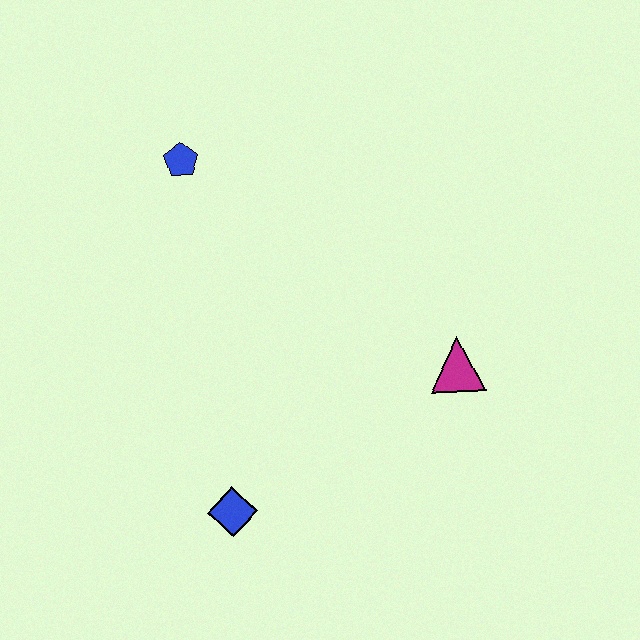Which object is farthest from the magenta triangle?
The blue pentagon is farthest from the magenta triangle.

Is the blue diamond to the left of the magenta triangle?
Yes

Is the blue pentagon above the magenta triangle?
Yes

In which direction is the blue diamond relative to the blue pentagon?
The blue diamond is below the blue pentagon.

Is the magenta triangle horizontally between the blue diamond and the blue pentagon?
No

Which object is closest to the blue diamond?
The magenta triangle is closest to the blue diamond.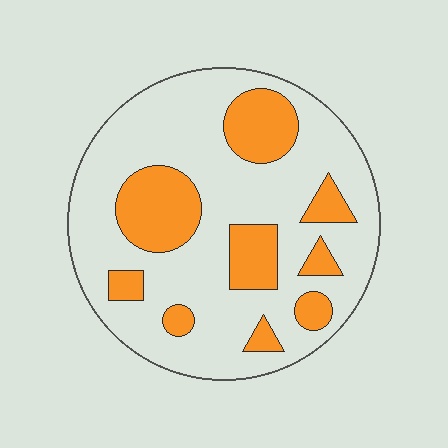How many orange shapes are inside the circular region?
9.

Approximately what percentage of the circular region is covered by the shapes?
Approximately 25%.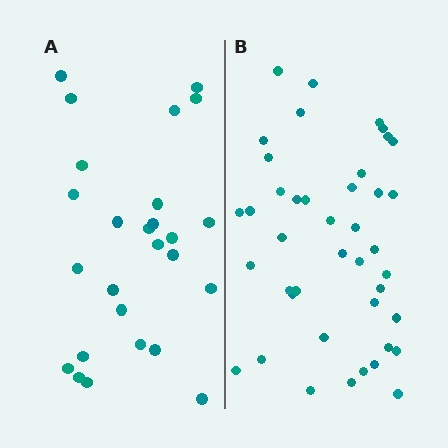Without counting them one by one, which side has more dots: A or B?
Region B (the right region) has more dots.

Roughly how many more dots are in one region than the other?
Region B has approximately 15 more dots than region A.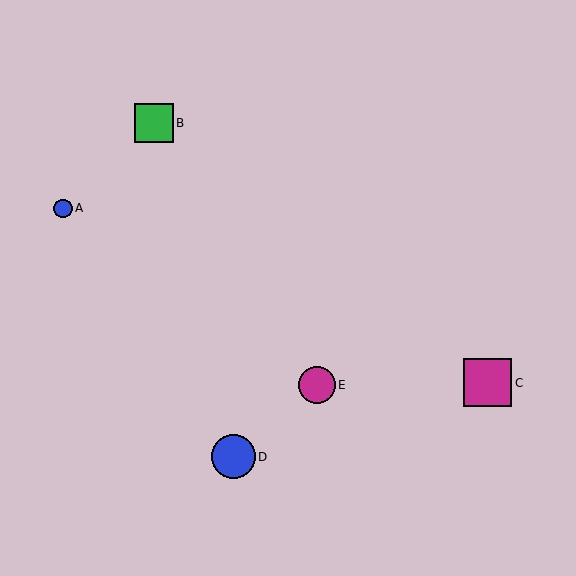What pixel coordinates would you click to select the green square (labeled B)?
Click at (154, 123) to select the green square B.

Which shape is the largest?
The magenta square (labeled C) is the largest.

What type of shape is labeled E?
Shape E is a magenta circle.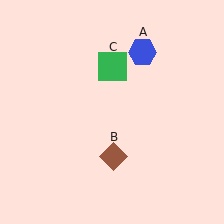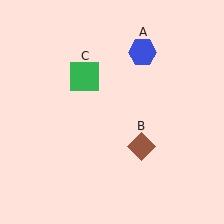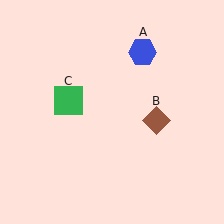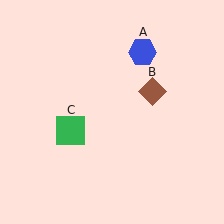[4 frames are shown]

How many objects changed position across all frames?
2 objects changed position: brown diamond (object B), green square (object C).